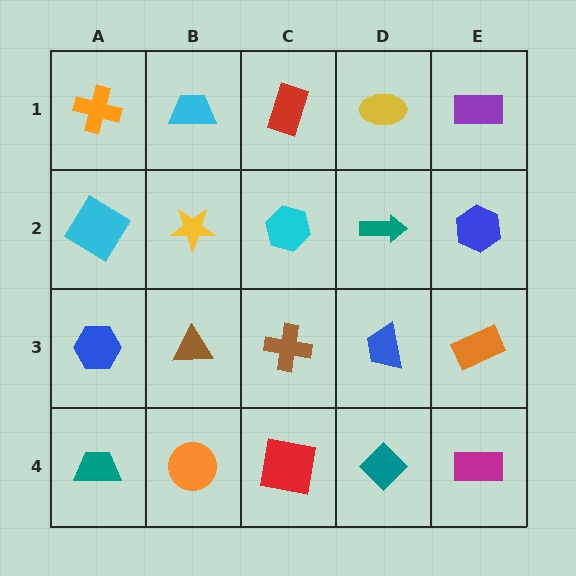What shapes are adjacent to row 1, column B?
A yellow star (row 2, column B), an orange cross (row 1, column A), a red rectangle (row 1, column C).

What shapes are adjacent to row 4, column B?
A brown triangle (row 3, column B), a teal trapezoid (row 4, column A), a red square (row 4, column C).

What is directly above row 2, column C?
A red rectangle.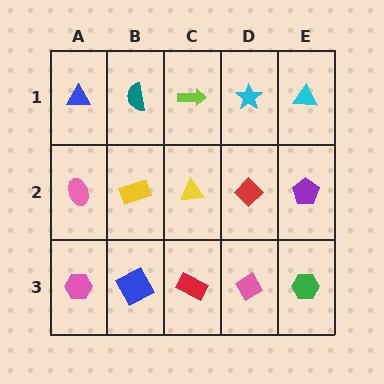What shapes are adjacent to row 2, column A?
A blue triangle (row 1, column A), a pink hexagon (row 3, column A), a yellow rectangle (row 2, column B).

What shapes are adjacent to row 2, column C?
A lime arrow (row 1, column C), a red rectangle (row 3, column C), a yellow rectangle (row 2, column B), a red diamond (row 2, column D).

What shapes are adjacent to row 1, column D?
A red diamond (row 2, column D), a lime arrow (row 1, column C), a cyan triangle (row 1, column E).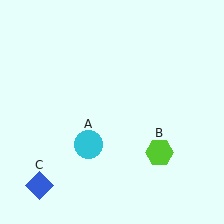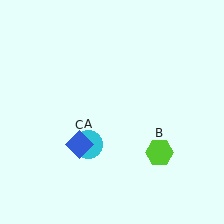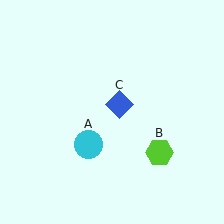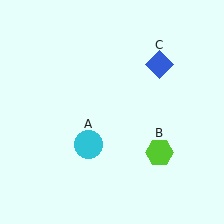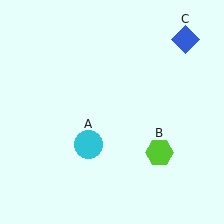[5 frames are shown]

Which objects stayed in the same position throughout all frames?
Cyan circle (object A) and lime hexagon (object B) remained stationary.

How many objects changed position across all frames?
1 object changed position: blue diamond (object C).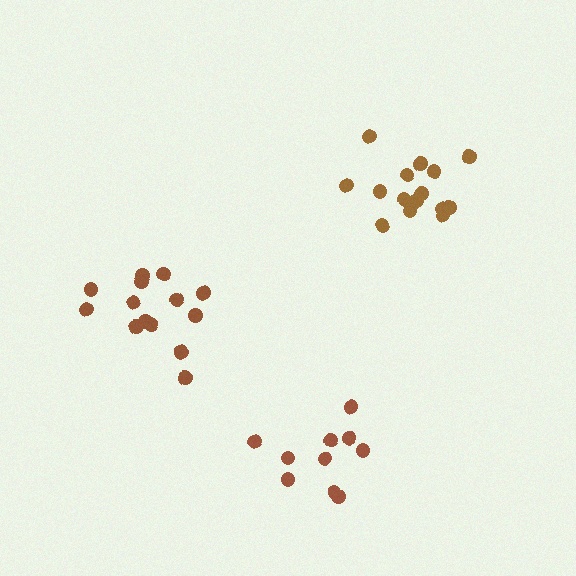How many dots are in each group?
Group 1: 11 dots, Group 2: 14 dots, Group 3: 15 dots (40 total).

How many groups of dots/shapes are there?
There are 3 groups.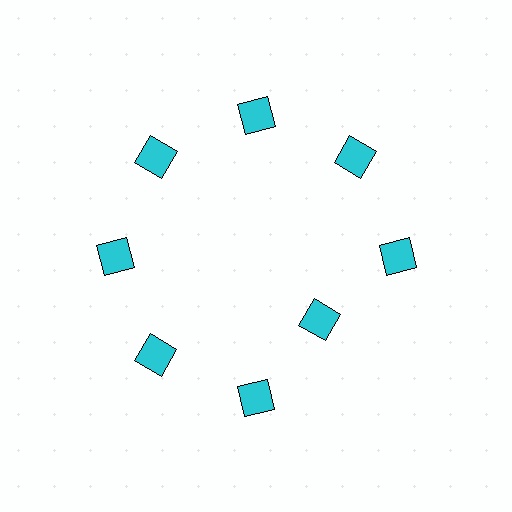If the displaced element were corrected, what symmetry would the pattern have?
It would have 8-fold rotational symmetry — the pattern would map onto itself every 45 degrees.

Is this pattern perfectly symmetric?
No. The 8 cyan diamonds are arranged in a ring, but one element near the 4 o'clock position is pulled inward toward the center, breaking the 8-fold rotational symmetry.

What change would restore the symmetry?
The symmetry would be restored by moving it outward, back onto the ring so that all 8 diamonds sit at equal angles and equal distance from the center.